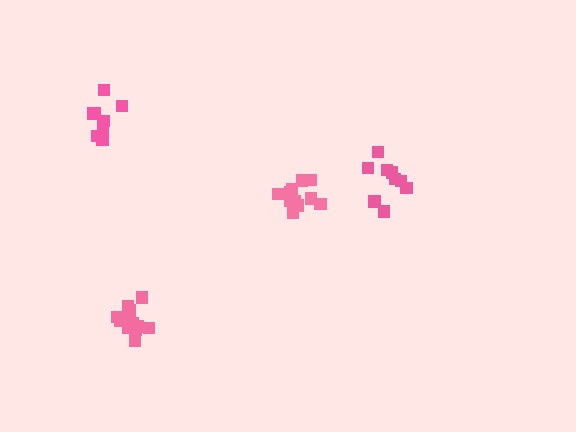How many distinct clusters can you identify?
There are 4 distinct clusters.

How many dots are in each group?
Group 1: 8 dots, Group 2: 11 dots, Group 3: 11 dots, Group 4: 9 dots (39 total).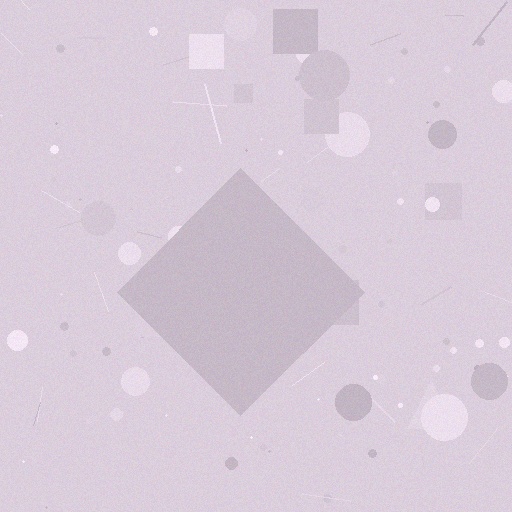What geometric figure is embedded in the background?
A diamond is embedded in the background.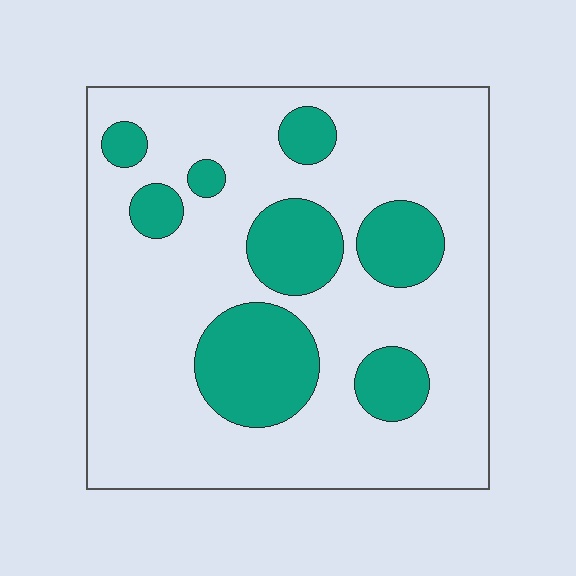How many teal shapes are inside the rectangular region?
8.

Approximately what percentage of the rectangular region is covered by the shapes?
Approximately 25%.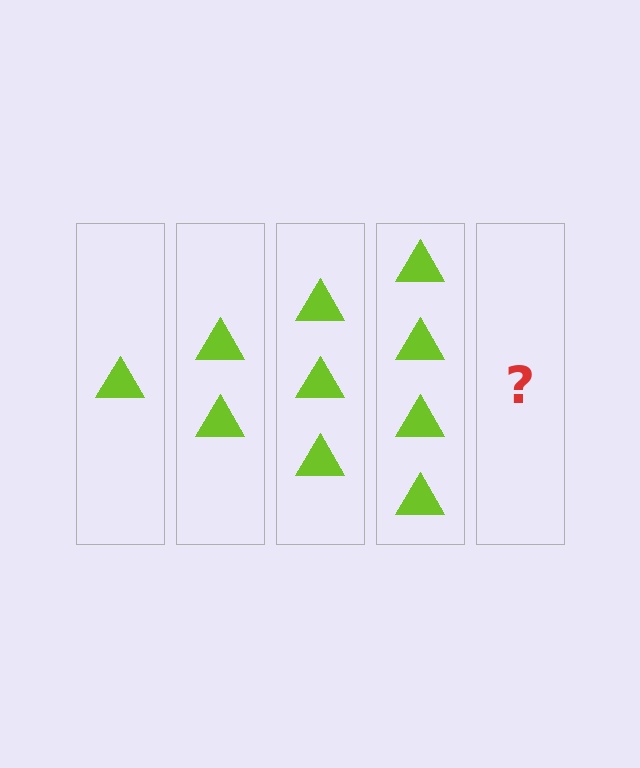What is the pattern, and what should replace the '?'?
The pattern is that each step adds one more triangle. The '?' should be 5 triangles.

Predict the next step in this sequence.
The next step is 5 triangles.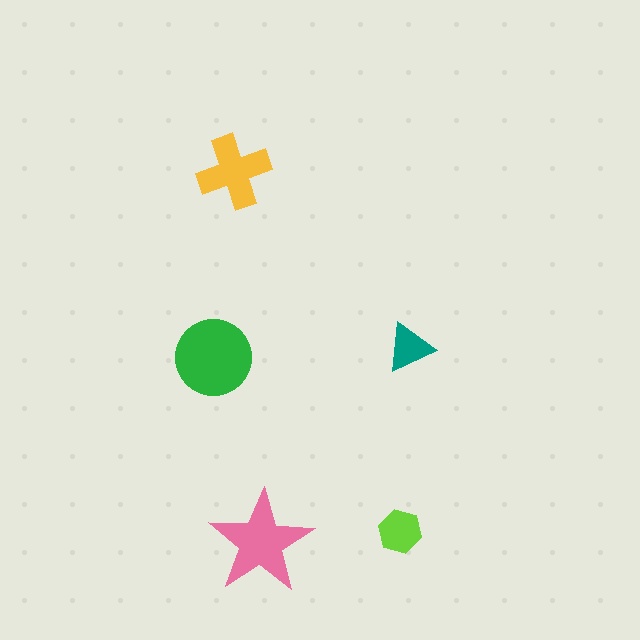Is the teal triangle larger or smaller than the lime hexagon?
Smaller.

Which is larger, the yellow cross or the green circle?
The green circle.